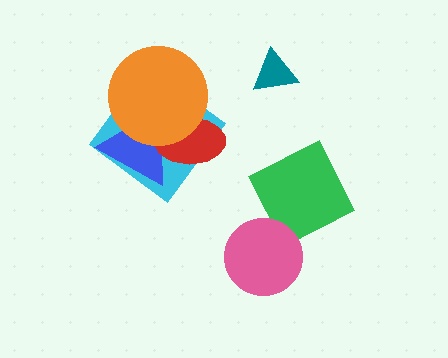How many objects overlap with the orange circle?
3 objects overlap with the orange circle.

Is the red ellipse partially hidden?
Yes, it is partially covered by another shape.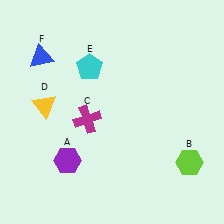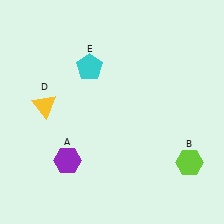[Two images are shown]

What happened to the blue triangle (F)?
The blue triangle (F) was removed in Image 2. It was in the top-left area of Image 1.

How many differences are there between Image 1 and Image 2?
There are 2 differences between the two images.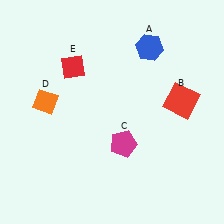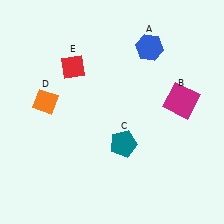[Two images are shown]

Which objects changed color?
B changed from red to magenta. C changed from magenta to teal.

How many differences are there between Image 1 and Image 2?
There are 2 differences between the two images.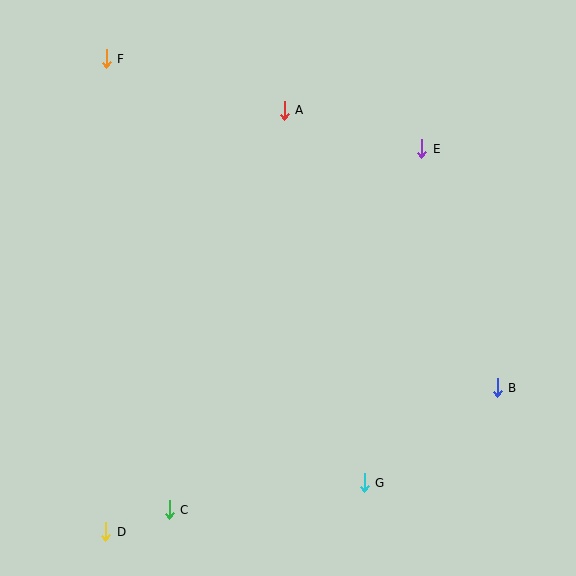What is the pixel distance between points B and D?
The distance between B and D is 417 pixels.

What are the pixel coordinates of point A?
Point A is at (284, 110).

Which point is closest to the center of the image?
Point A at (284, 110) is closest to the center.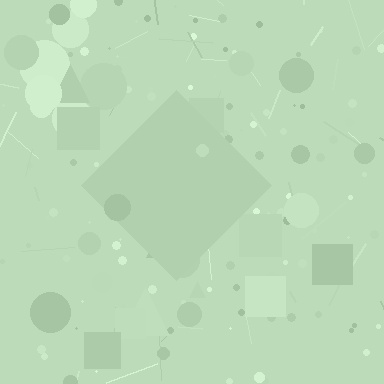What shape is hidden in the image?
A diamond is hidden in the image.